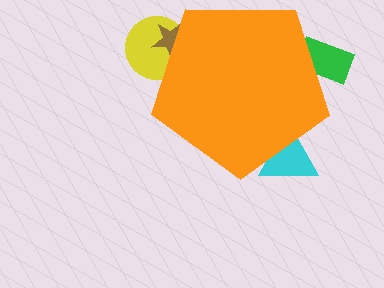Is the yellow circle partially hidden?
Yes, the yellow circle is partially hidden behind the orange pentagon.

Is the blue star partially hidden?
Yes, the blue star is partially hidden behind the orange pentagon.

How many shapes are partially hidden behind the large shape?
5 shapes are partially hidden.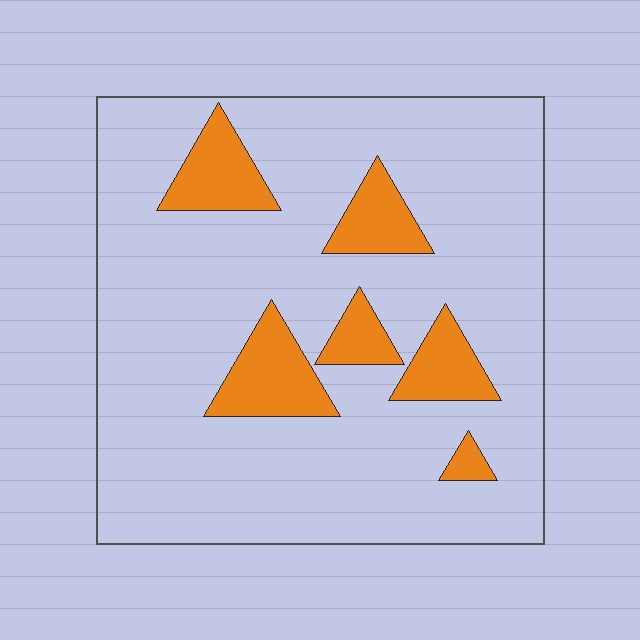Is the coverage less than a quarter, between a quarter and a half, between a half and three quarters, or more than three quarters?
Less than a quarter.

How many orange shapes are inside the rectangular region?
6.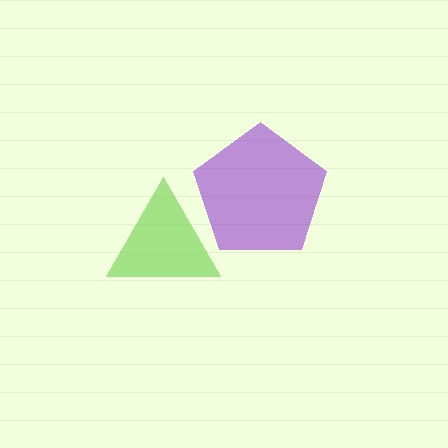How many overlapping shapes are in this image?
There are 2 overlapping shapes in the image.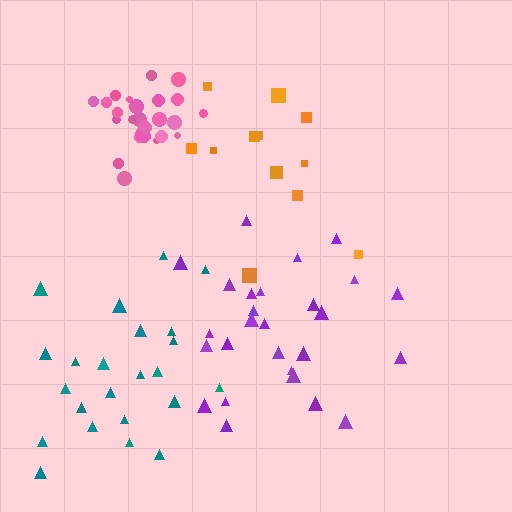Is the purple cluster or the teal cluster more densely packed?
Purple.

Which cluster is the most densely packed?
Pink.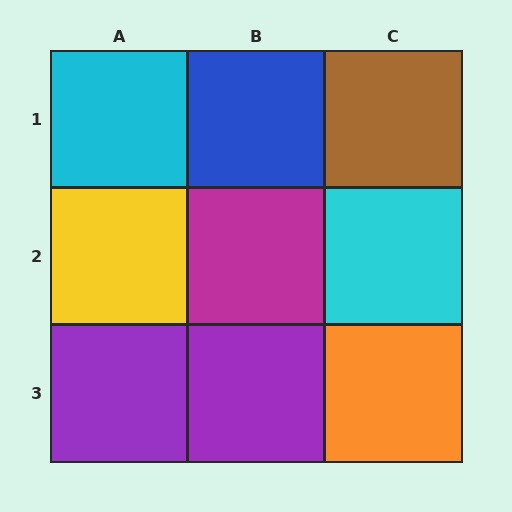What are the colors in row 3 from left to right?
Purple, purple, orange.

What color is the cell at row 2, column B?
Magenta.